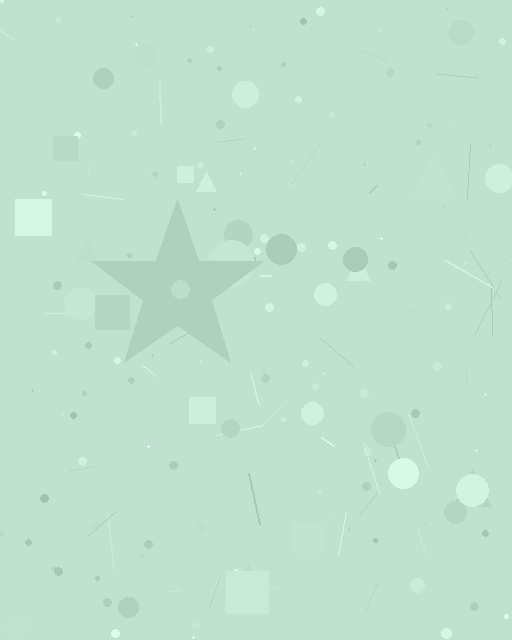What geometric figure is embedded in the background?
A star is embedded in the background.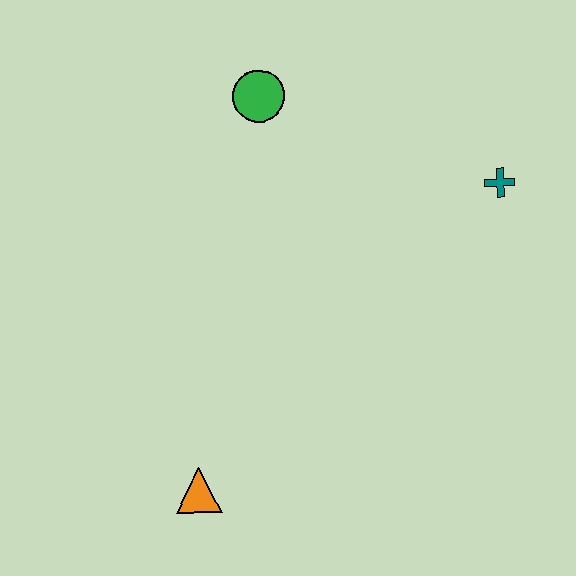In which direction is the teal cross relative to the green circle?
The teal cross is to the right of the green circle.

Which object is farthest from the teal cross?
The orange triangle is farthest from the teal cross.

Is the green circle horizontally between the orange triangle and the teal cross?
Yes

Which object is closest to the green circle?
The teal cross is closest to the green circle.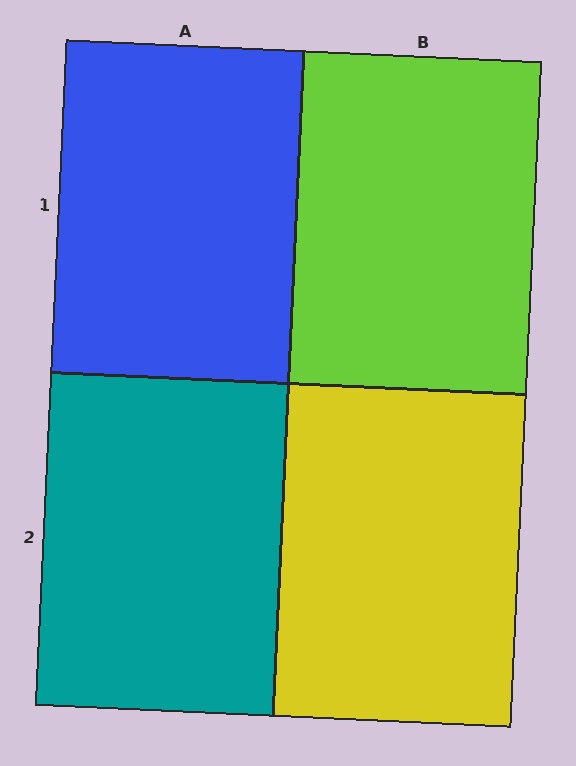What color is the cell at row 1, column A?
Blue.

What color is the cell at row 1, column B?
Lime.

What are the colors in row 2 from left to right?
Teal, yellow.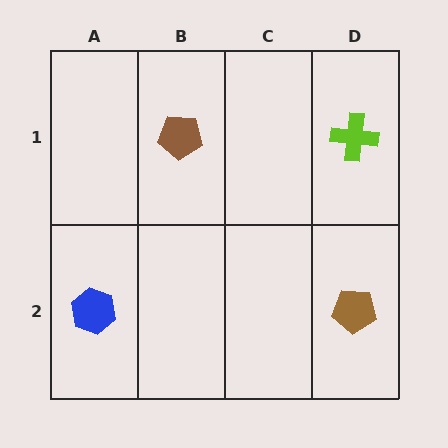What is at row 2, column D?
A brown pentagon.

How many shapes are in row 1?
2 shapes.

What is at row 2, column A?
A blue hexagon.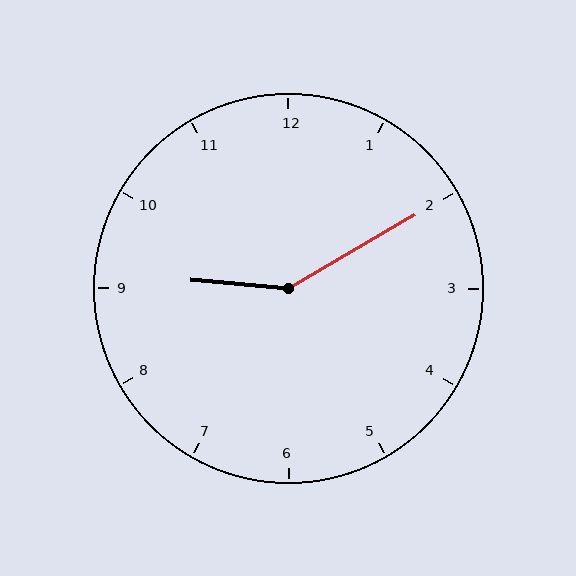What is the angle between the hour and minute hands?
Approximately 145 degrees.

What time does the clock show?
9:10.